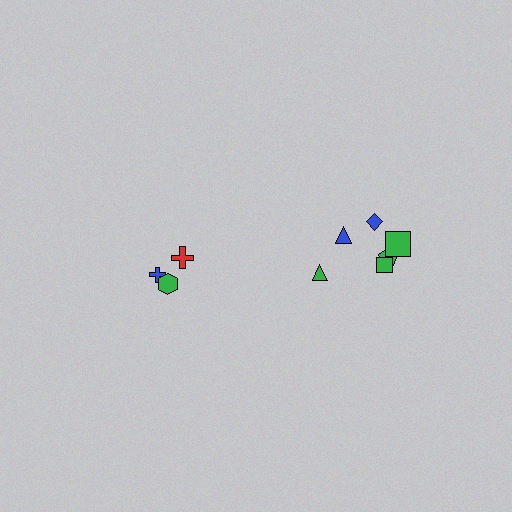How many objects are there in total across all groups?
There are 9 objects.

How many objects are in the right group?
There are 6 objects.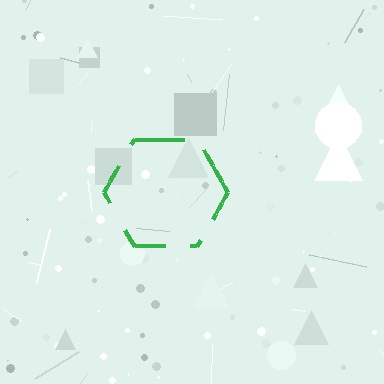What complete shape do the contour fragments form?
The contour fragments form a hexagon.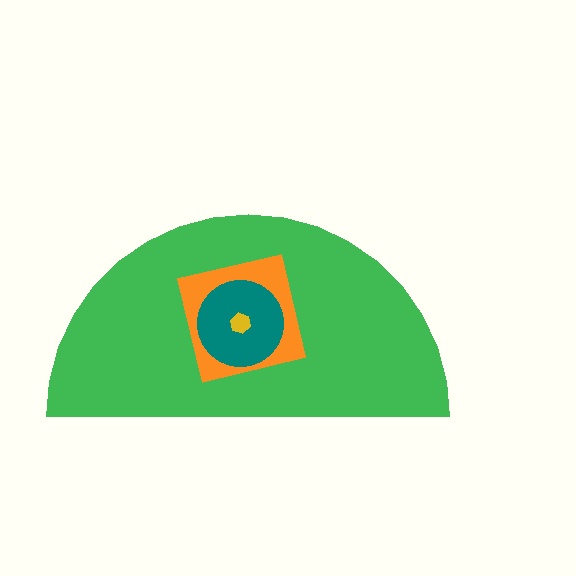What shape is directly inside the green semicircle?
The orange square.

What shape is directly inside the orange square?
The teal circle.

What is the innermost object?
The yellow hexagon.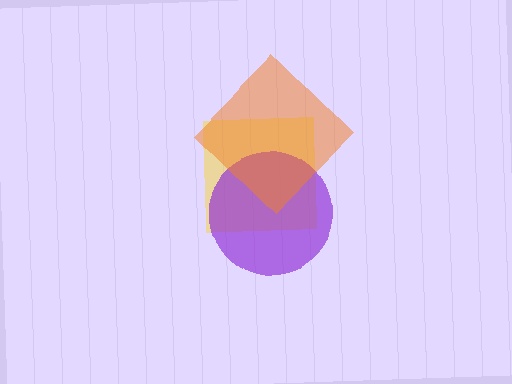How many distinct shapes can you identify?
There are 3 distinct shapes: a yellow square, a purple circle, an orange diamond.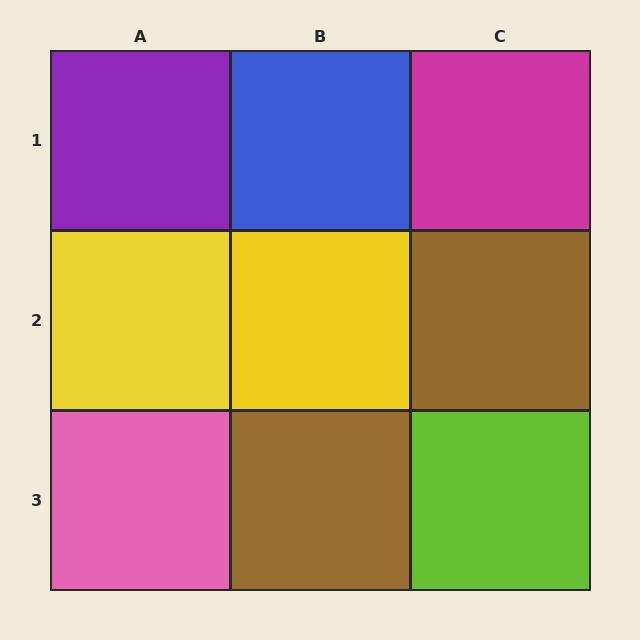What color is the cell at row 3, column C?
Lime.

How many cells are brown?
2 cells are brown.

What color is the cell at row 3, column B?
Brown.